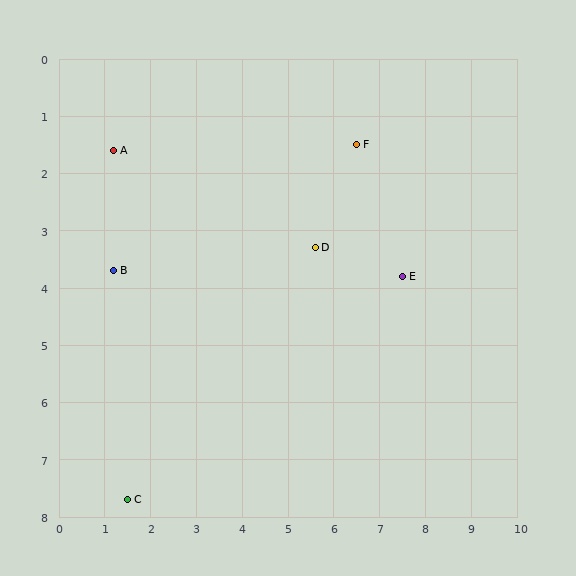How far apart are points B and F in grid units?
Points B and F are about 5.7 grid units apart.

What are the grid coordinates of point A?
Point A is at approximately (1.2, 1.6).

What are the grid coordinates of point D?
Point D is at approximately (5.6, 3.3).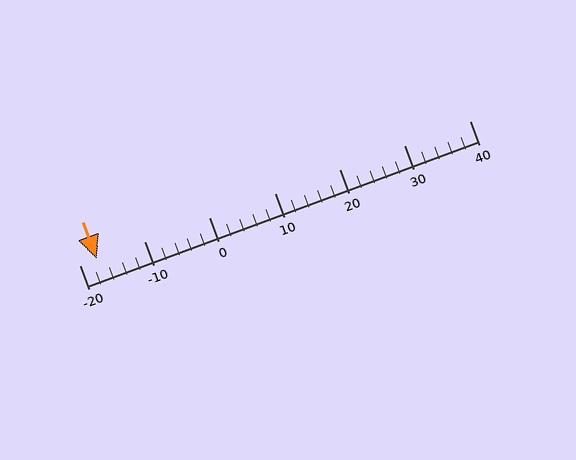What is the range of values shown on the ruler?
The ruler shows values from -20 to 40.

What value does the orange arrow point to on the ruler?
The orange arrow points to approximately -17.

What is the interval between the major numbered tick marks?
The major tick marks are spaced 10 units apart.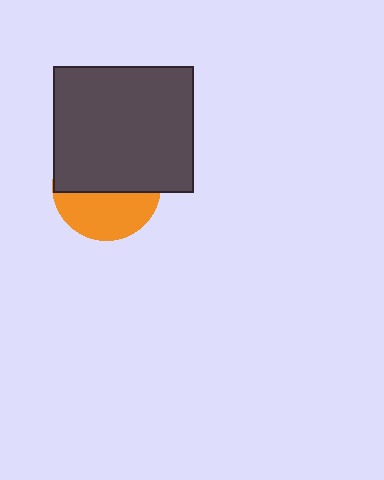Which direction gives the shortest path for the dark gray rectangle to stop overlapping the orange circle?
Moving up gives the shortest separation.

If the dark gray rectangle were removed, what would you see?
You would see the complete orange circle.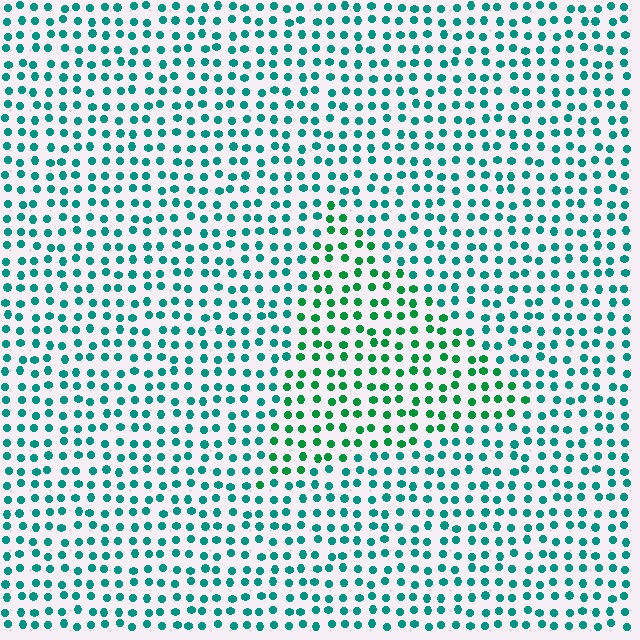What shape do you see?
I see a triangle.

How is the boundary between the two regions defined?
The boundary is defined purely by a slight shift in hue (about 31 degrees). Spacing, size, and orientation are identical on both sides.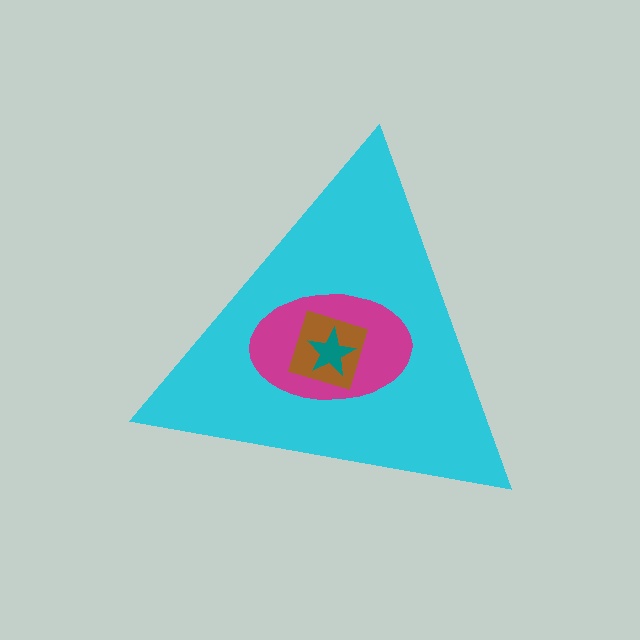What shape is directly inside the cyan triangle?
The magenta ellipse.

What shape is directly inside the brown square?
The teal star.